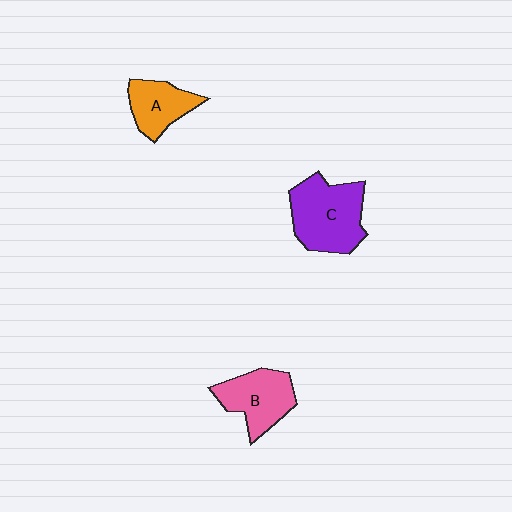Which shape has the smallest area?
Shape A (orange).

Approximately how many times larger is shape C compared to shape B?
Approximately 1.3 times.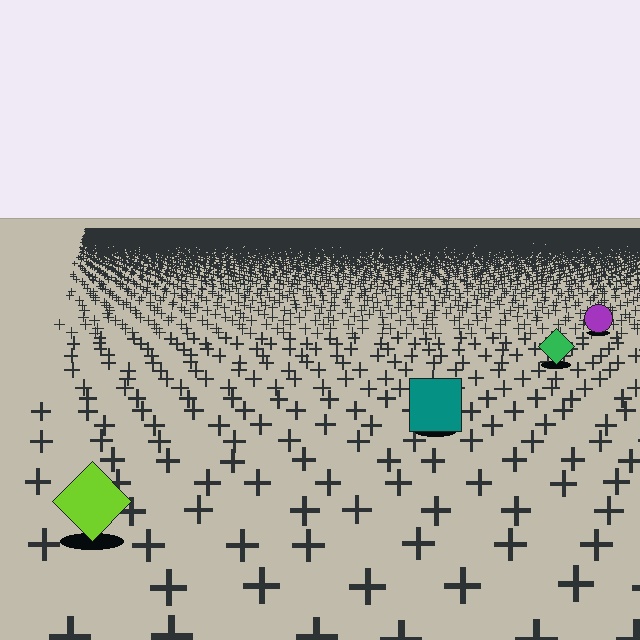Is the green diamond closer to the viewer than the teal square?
No. The teal square is closer — you can tell from the texture gradient: the ground texture is coarser near it.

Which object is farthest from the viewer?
The purple circle is farthest from the viewer. It appears smaller and the ground texture around it is denser.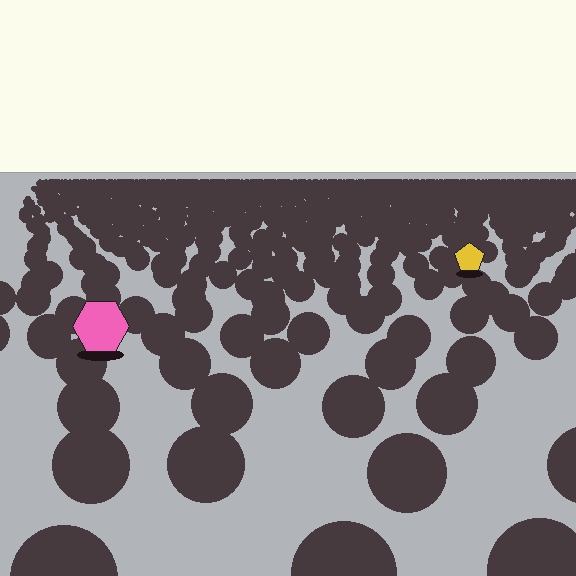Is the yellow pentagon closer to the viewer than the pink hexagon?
No. The pink hexagon is closer — you can tell from the texture gradient: the ground texture is coarser near it.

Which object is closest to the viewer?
The pink hexagon is closest. The texture marks near it are larger and more spread out.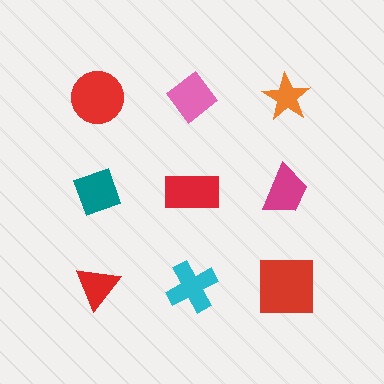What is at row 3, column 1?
A red triangle.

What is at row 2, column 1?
A teal diamond.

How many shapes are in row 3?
3 shapes.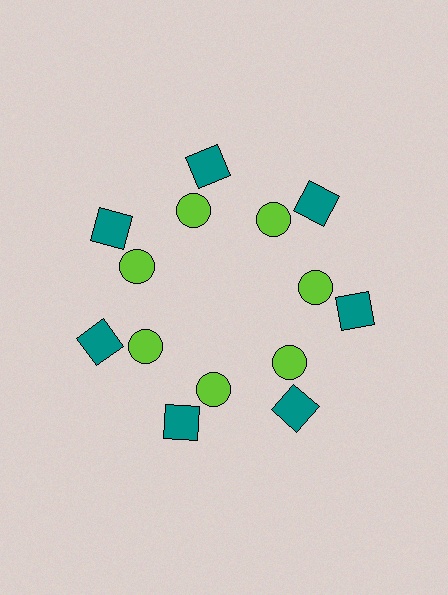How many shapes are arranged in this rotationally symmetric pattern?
There are 14 shapes, arranged in 7 groups of 2.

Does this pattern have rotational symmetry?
Yes, this pattern has 7-fold rotational symmetry. It looks the same after rotating 51 degrees around the center.